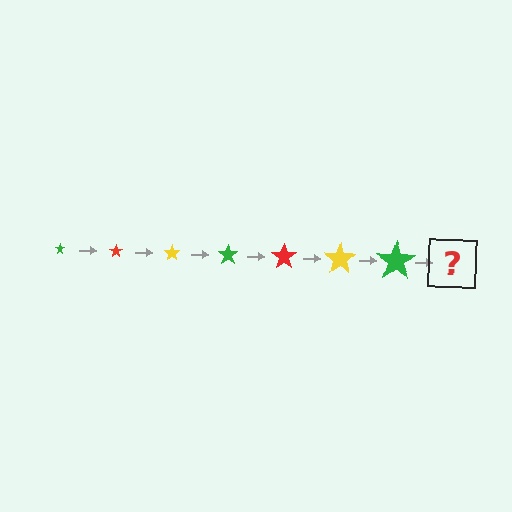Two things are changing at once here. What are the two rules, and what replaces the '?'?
The two rules are that the star grows larger each step and the color cycles through green, red, and yellow. The '?' should be a red star, larger than the previous one.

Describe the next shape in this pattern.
It should be a red star, larger than the previous one.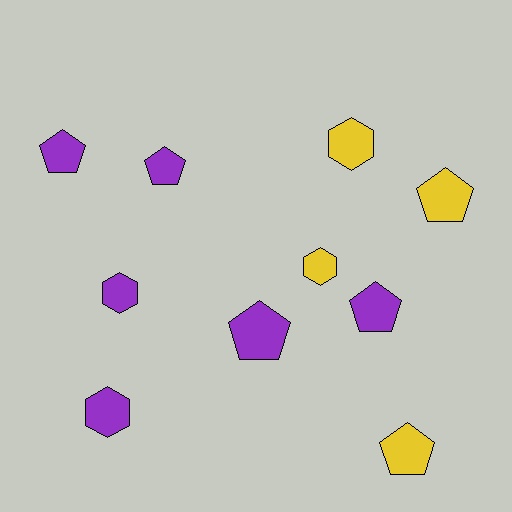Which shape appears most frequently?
Pentagon, with 6 objects.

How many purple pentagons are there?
There are 4 purple pentagons.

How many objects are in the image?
There are 10 objects.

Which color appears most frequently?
Purple, with 6 objects.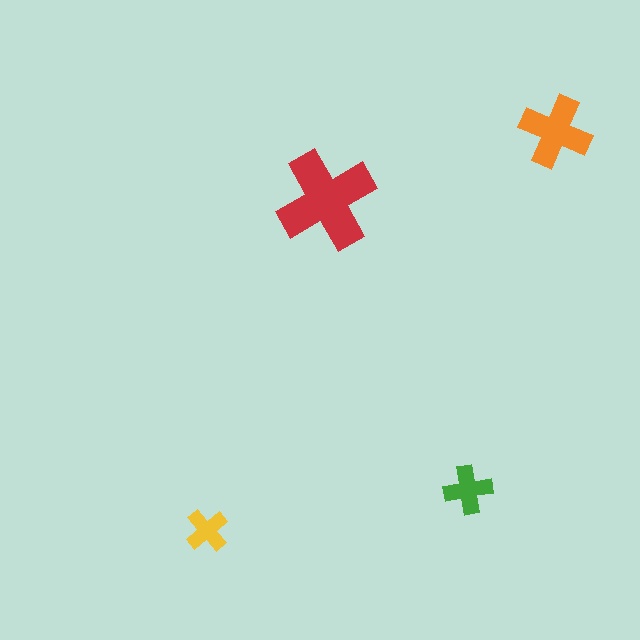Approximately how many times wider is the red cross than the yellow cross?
About 2.5 times wider.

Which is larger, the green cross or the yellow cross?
The green one.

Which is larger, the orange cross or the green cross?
The orange one.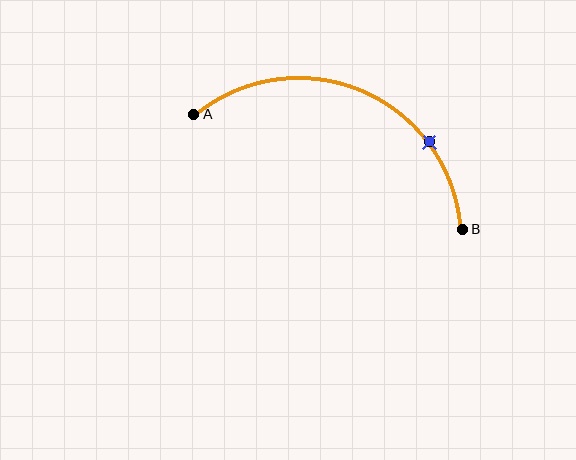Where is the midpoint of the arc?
The arc midpoint is the point on the curve farthest from the straight line joining A and B. It sits above that line.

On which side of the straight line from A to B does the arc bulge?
The arc bulges above the straight line connecting A and B.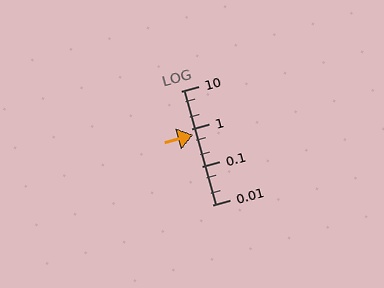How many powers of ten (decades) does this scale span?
The scale spans 3 decades, from 0.01 to 10.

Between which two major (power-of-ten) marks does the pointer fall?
The pointer is between 0.1 and 1.